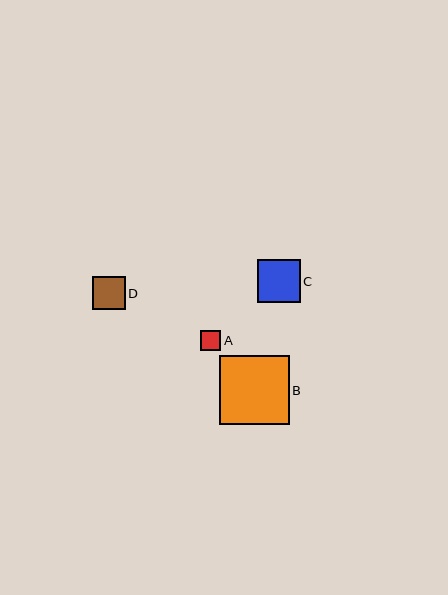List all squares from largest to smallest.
From largest to smallest: B, C, D, A.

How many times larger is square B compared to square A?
Square B is approximately 3.4 times the size of square A.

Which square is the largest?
Square B is the largest with a size of approximately 70 pixels.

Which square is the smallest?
Square A is the smallest with a size of approximately 20 pixels.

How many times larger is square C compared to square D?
Square C is approximately 1.3 times the size of square D.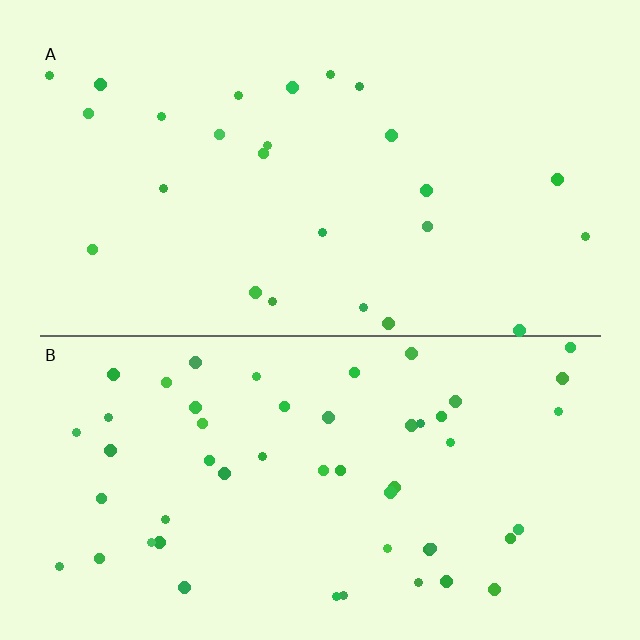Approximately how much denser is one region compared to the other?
Approximately 2.1× — region B over region A.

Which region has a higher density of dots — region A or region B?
B (the bottom).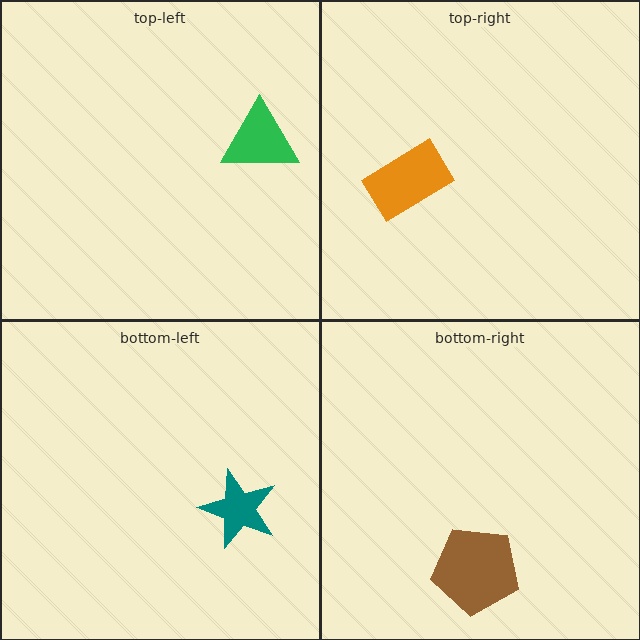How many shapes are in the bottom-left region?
1.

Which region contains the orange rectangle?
The top-right region.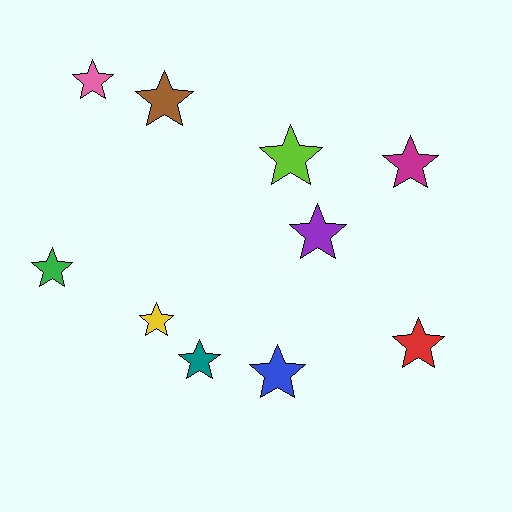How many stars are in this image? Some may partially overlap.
There are 10 stars.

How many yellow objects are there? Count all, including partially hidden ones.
There is 1 yellow object.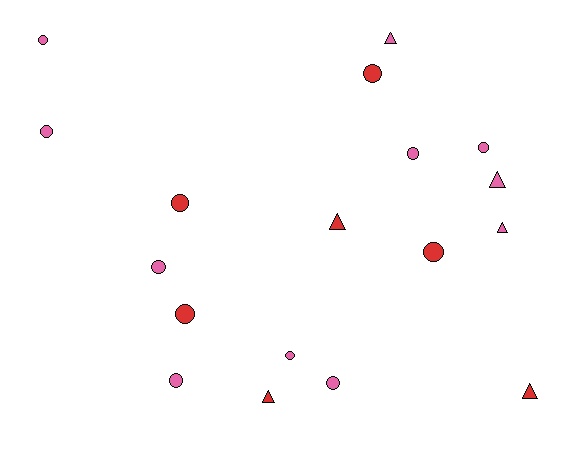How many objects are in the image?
There are 18 objects.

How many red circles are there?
There are 4 red circles.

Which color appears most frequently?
Pink, with 11 objects.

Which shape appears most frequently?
Circle, with 12 objects.